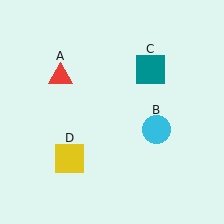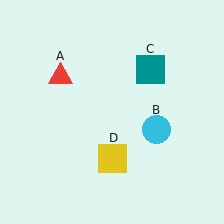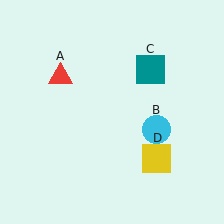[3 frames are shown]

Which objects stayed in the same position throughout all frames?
Red triangle (object A) and cyan circle (object B) and teal square (object C) remained stationary.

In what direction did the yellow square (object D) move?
The yellow square (object D) moved right.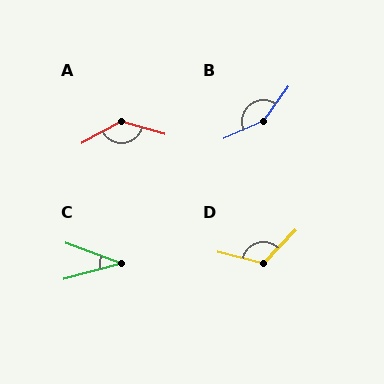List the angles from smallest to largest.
C (35°), D (120°), A (134°), B (150°).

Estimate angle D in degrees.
Approximately 120 degrees.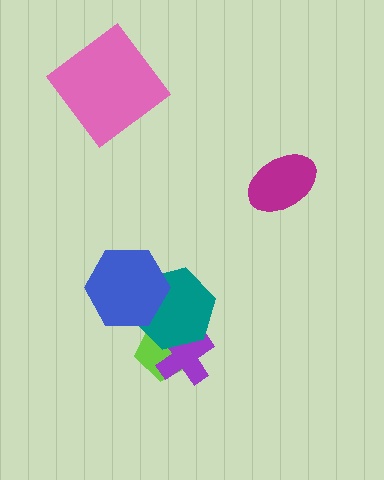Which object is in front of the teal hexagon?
The blue hexagon is in front of the teal hexagon.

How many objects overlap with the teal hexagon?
3 objects overlap with the teal hexagon.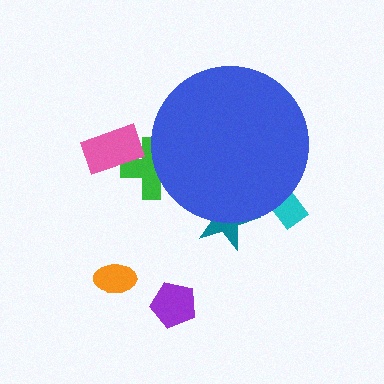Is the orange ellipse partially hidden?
No, the orange ellipse is fully visible.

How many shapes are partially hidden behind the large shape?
3 shapes are partially hidden.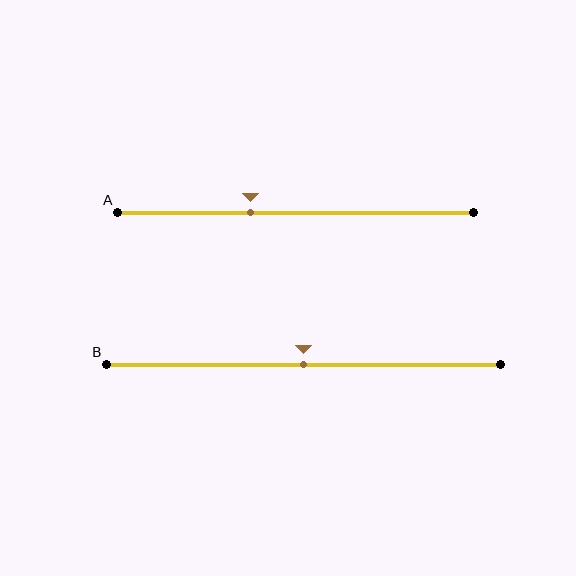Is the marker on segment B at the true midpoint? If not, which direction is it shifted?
Yes, the marker on segment B is at the true midpoint.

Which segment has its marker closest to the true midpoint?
Segment B has its marker closest to the true midpoint.